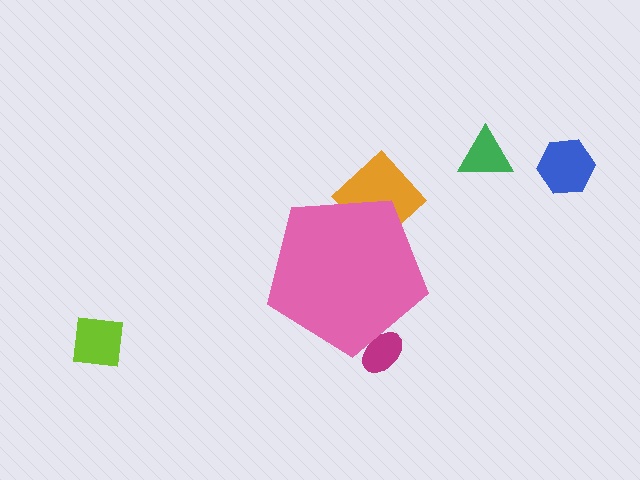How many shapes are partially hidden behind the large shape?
2 shapes are partially hidden.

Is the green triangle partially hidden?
No, the green triangle is fully visible.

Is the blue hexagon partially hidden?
No, the blue hexagon is fully visible.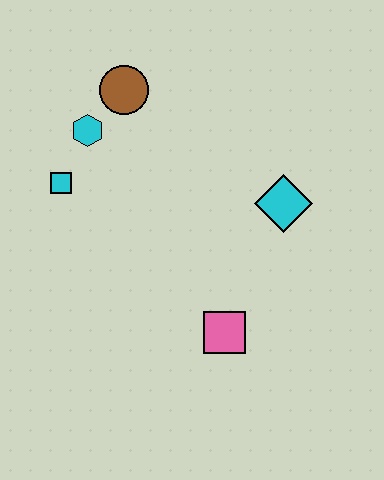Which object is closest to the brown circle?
The cyan hexagon is closest to the brown circle.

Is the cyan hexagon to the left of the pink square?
Yes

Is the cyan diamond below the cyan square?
Yes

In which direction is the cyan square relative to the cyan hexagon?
The cyan square is below the cyan hexagon.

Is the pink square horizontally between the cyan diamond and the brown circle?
Yes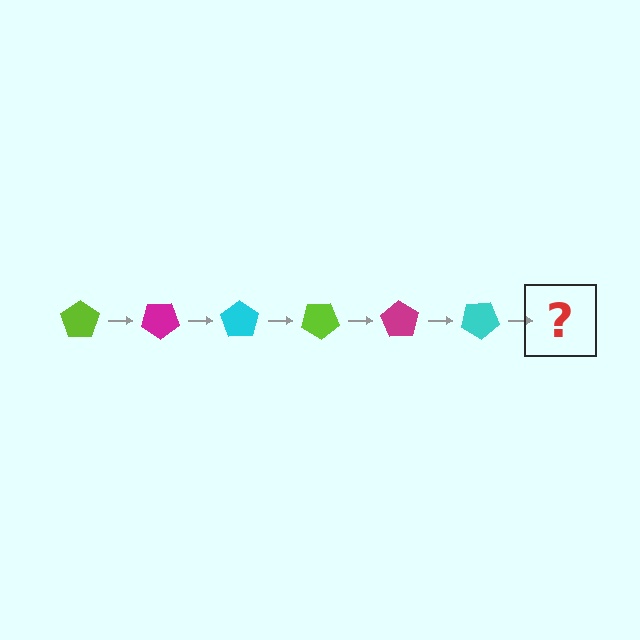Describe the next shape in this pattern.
It should be a lime pentagon, rotated 210 degrees from the start.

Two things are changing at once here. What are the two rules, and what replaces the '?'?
The two rules are that it rotates 35 degrees each step and the color cycles through lime, magenta, and cyan. The '?' should be a lime pentagon, rotated 210 degrees from the start.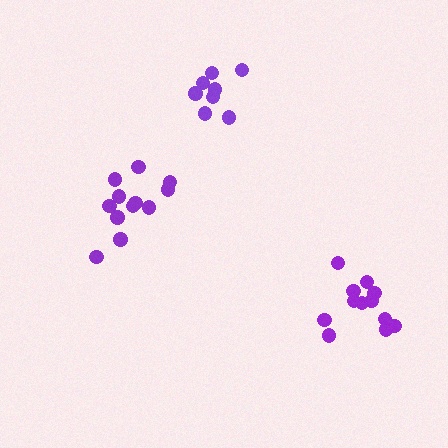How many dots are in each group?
Group 1: 12 dots, Group 2: 12 dots, Group 3: 8 dots (32 total).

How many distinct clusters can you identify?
There are 3 distinct clusters.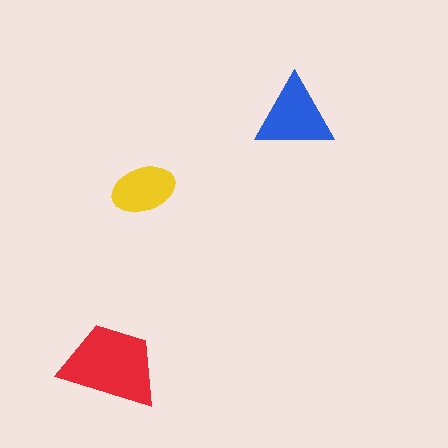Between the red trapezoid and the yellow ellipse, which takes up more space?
The red trapezoid.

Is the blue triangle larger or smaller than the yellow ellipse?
Larger.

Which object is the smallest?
The yellow ellipse.